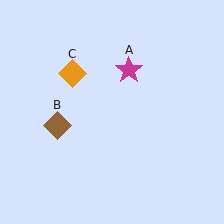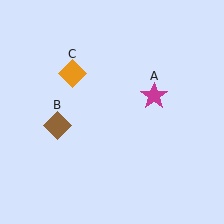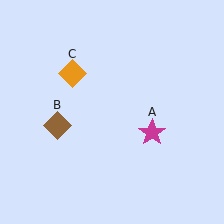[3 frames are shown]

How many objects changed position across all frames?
1 object changed position: magenta star (object A).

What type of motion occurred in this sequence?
The magenta star (object A) rotated clockwise around the center of the scene.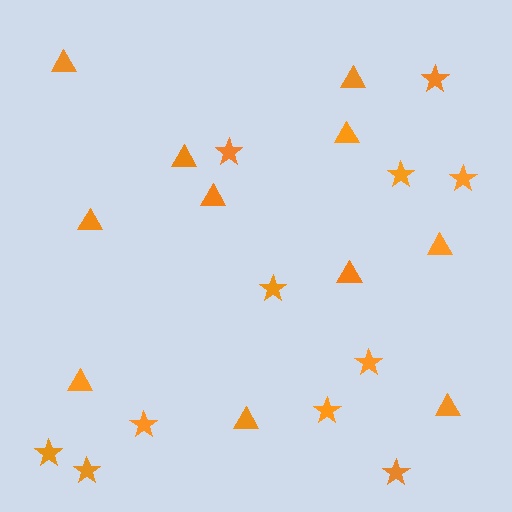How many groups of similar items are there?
There are 2 groups: one group of stars (11) and one group of triangles (11).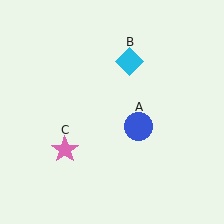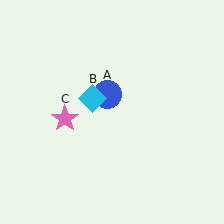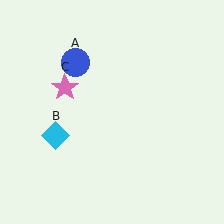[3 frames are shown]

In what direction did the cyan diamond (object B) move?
The cyan diamond (object B) moved down and to the left.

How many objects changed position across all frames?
3 objects changed position: blue circle (object A), cyan diamond (object B), pink star (object C).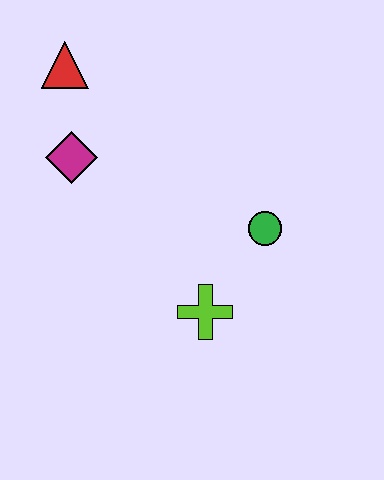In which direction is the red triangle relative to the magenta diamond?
The red triangle is above the magenta diamond.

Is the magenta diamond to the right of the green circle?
No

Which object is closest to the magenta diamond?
The red triangle is closest to the magenta diamond.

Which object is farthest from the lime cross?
The red triangle is farthest from the lime cross.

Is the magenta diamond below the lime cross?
No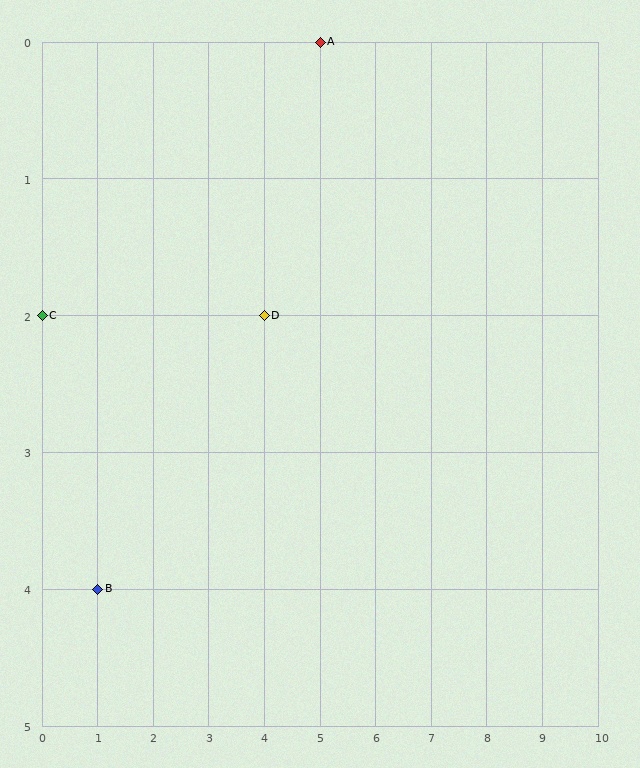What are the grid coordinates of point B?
Point B is at grid coordinates (1, 4).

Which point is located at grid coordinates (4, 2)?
Point D is at (4, 2).